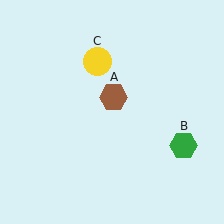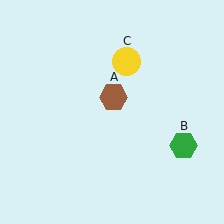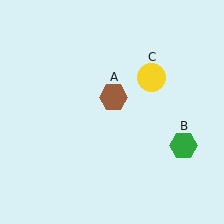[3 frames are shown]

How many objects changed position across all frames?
1 object changed position: yellow circle (object C).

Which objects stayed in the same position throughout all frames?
Brown hexagon (object A) and green hexagon (object B) remained stationary.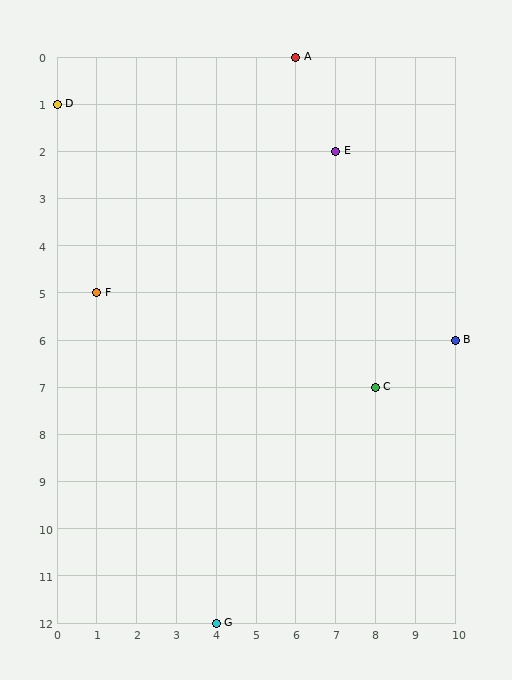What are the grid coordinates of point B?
Point B is at grid coordinates (10, 6).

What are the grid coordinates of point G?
Point G is at grid coordinates (4, 12).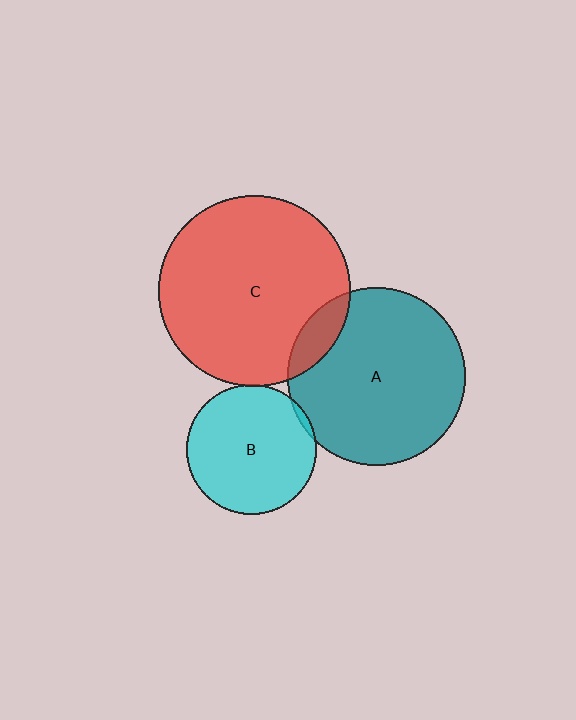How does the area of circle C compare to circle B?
Approximately 2.2 times.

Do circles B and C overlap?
Yes.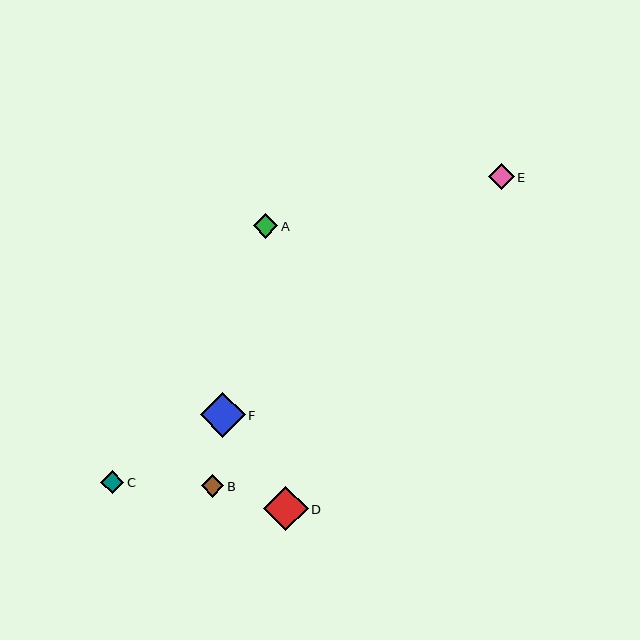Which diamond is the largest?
Diamond F is the largest with a size of approximately 45 pixels.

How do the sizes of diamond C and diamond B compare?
Diamond C and diamond B are approximately the same size.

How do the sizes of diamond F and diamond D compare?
Diamond F and diamond D are approximately the same size.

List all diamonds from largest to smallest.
From largest to smallest: F, D, E, A, C, B.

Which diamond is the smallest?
Diamond B is the smallest with a size of approximately 22 pixels.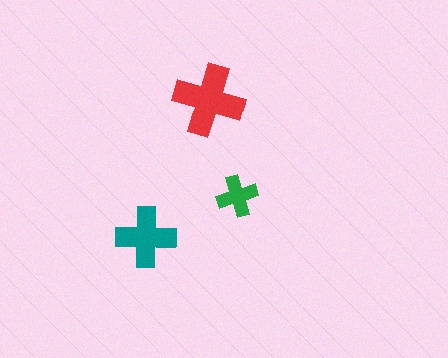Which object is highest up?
The red cross is topmost.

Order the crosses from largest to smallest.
the red one, the teal one, the green one.